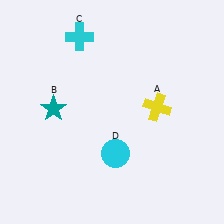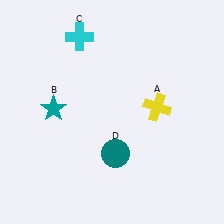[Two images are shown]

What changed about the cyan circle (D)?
In Image 1, D is cyan. In Image 2, it changed to teal.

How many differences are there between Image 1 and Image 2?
There is 1 difference between the two images.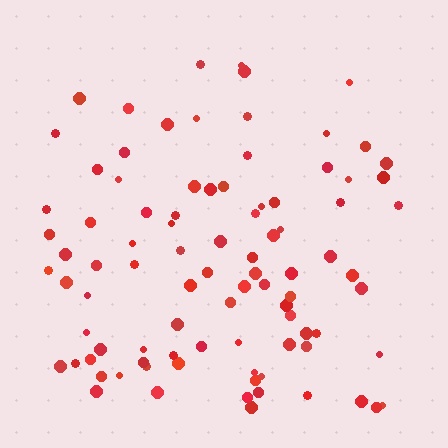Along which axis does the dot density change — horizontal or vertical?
Vertical.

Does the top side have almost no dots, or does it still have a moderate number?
Still a moderate number, just noticeably fewer than the bottom.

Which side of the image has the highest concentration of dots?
The bottom.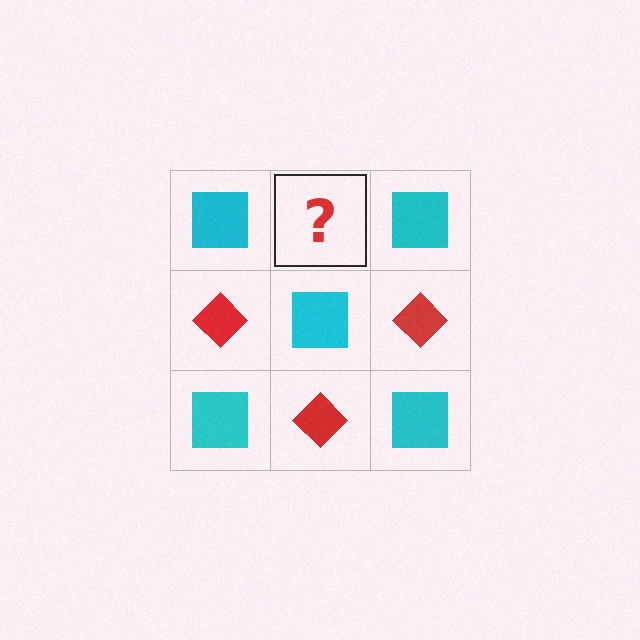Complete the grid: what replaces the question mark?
The question mark should be replaced with a red diamond.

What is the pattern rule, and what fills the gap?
The rule is that it alternates cyan square and red diamond in a checkerboard pattern. The gap should be filled with a red diamond.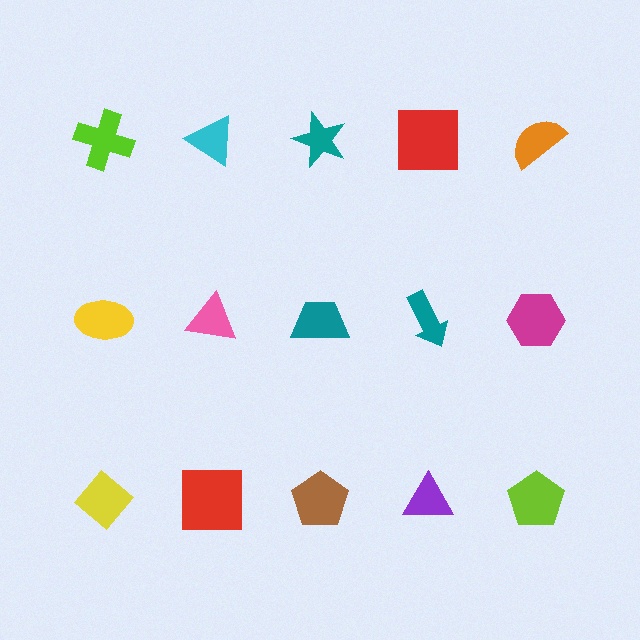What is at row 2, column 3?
A teal trapezoid.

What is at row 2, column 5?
A magenta hexagon.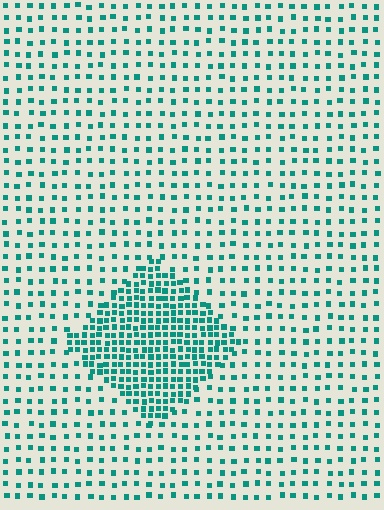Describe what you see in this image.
The image contains small teal elements arranged at two different densities. A diamond-shaped region is visible where the elements are more densely packed than the surrounding area.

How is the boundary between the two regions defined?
The boundary is defined by a change in element density (approximately 2.6x ratio). All elements are the same color, size, and shape.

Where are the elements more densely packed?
The elements are more densely packed inside the diamond boundary.